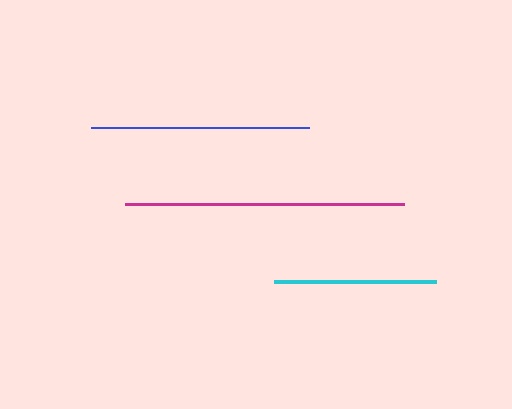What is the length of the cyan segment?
The cyan segment is approximately 161 pixels long.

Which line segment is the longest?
The magenta line is the longest at approximately 278 pixels.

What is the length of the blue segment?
The blue segment is approximately 218 pixels long.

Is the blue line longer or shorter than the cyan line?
The blue line is longer than the cyan line.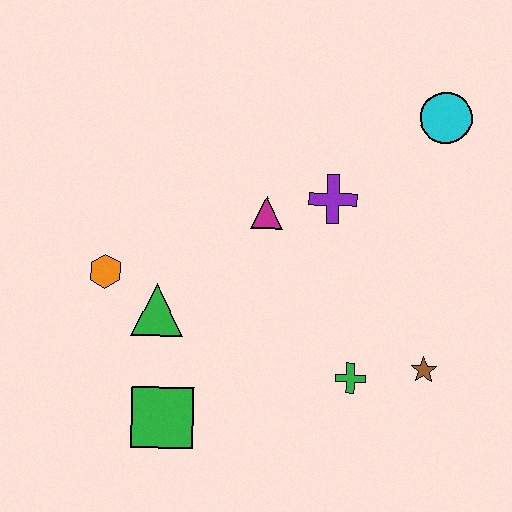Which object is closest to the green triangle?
The orange hexagon is closest to the green triangle.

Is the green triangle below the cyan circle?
Yes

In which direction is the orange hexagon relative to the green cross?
The orange hexagon is to the left of the green cross.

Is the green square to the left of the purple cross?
Yes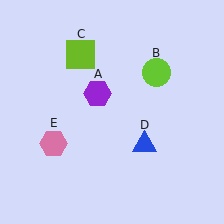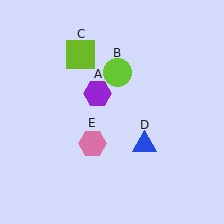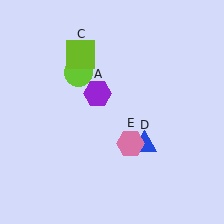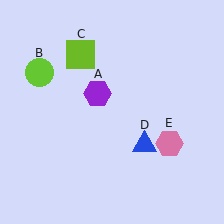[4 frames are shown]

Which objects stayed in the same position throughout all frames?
Purple hexagon (object A) and lime square (object C) and blue triangle (object D) remained stationary.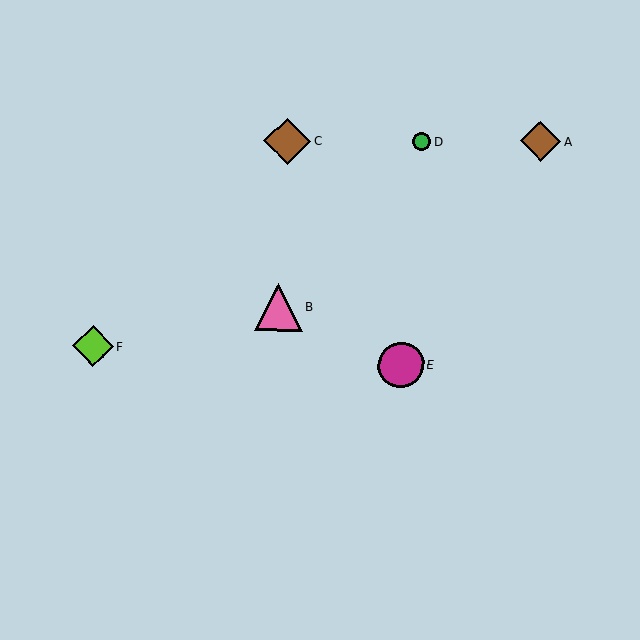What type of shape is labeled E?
Shape E is a magenta circle.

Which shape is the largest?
The pink triangle (labeled B) is the largest.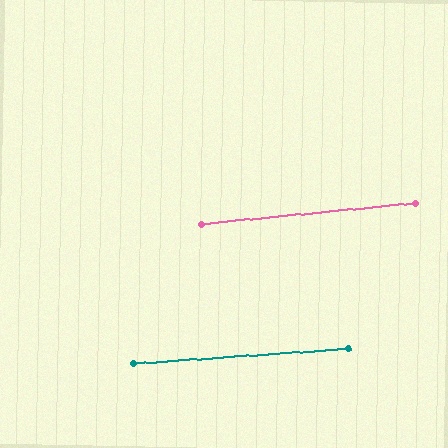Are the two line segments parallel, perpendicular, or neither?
Parallel — their directions differ by only 1.6°.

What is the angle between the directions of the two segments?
Approximately 2 degrees.